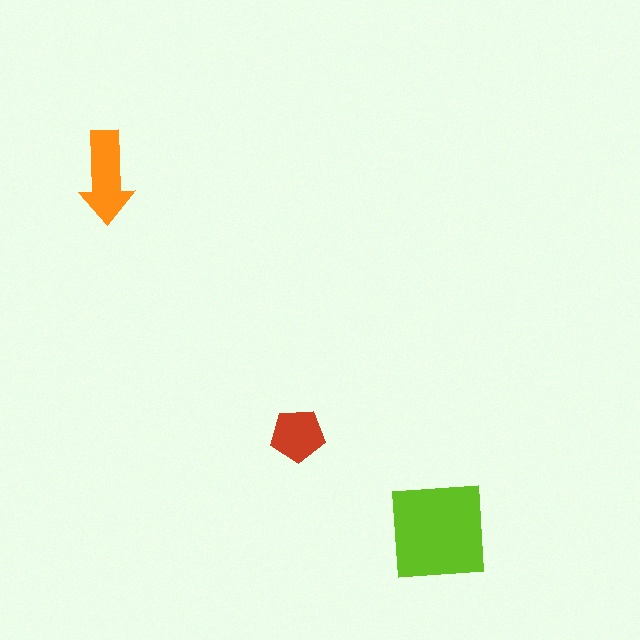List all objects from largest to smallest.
The lime square, the orange arrow, the red pentagon.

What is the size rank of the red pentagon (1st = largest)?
3rd.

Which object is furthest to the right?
The lime square is rightmost.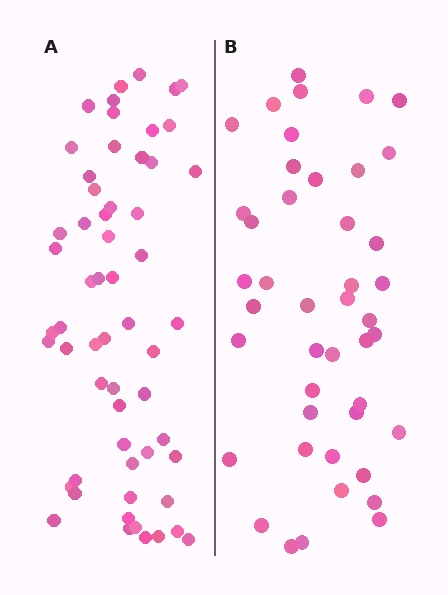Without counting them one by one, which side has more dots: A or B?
Region A (the left region) has more dots.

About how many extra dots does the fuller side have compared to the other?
Region A has approximately 15 more dots than region B.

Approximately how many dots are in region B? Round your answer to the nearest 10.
About 40 dots. (The exact count is 44, which rounds to 40.)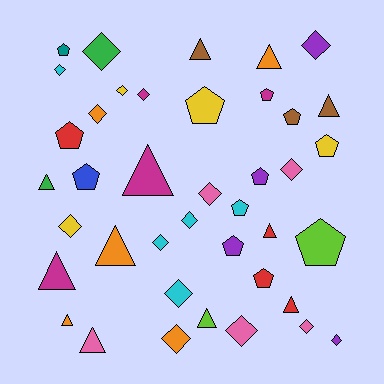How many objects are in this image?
There are 40 objects.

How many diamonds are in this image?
There are 16 diamonds.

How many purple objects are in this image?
There are 4 purple objects.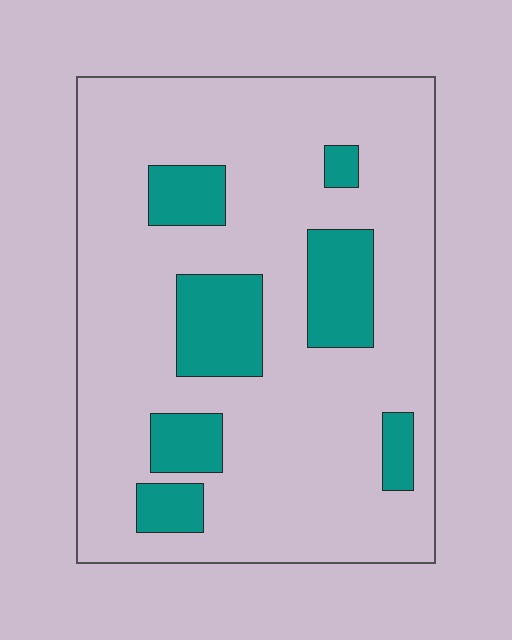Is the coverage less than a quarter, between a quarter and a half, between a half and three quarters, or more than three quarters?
Less than a quarter.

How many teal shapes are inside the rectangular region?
7.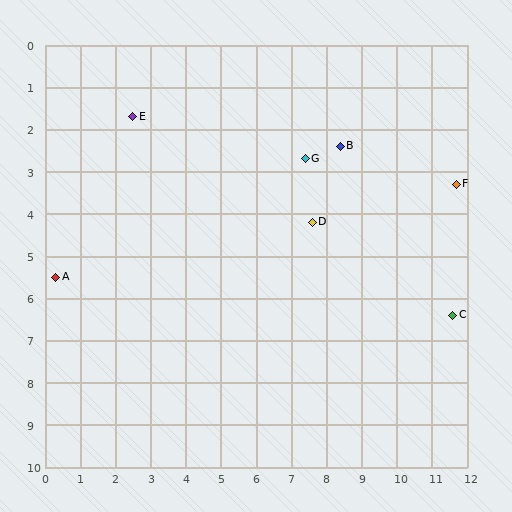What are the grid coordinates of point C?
Point C is at approximately (11.6, 6.4).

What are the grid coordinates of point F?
Point F is at approximately (11.7, 3.3).